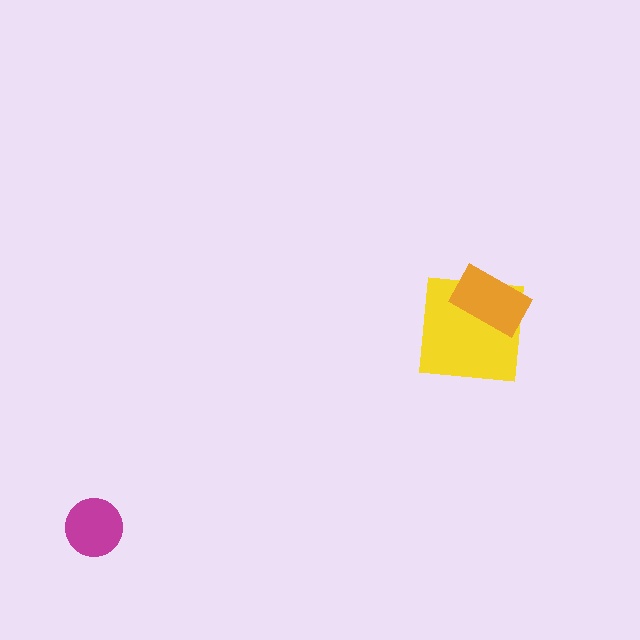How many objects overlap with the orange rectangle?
1 object overlaps with the orange rectangle.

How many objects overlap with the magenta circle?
0 objects overlap with the magenta circle.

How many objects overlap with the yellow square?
1 object overlaps with the yellow square.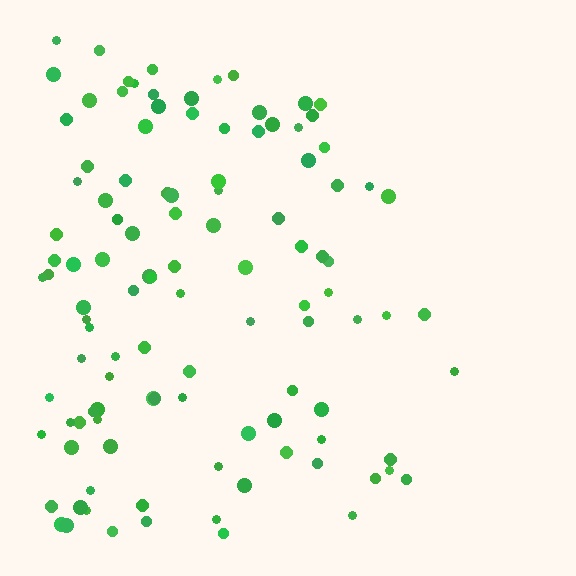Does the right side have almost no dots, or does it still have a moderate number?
Still a moderate number, just noticeably fewer than the left.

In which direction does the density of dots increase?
From right to left, with the left side densest.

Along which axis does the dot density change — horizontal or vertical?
Horizontal.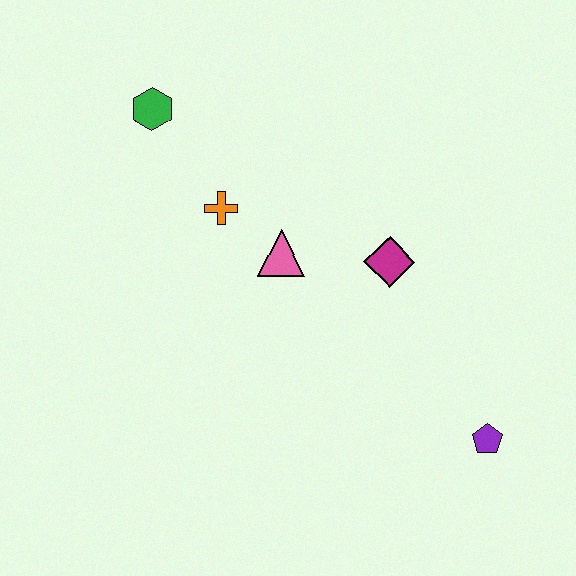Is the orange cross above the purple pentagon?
Yes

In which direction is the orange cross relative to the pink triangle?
The orange cross is to the left of the pink triangle.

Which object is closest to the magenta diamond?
The pink triangle is closest to the magenta diamond.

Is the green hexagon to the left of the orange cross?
Yes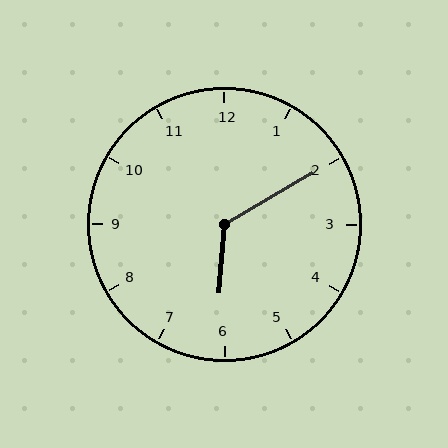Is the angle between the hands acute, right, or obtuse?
It is obtuse.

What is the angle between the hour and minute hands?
Approximately 125 degrees.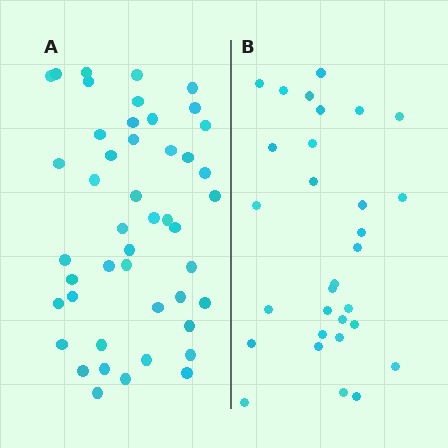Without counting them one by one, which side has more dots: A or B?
Region A (the left region) has more dots.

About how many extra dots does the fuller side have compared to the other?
Region A has approximately 15 more dots than region B.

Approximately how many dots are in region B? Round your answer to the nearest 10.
About 30 dots.